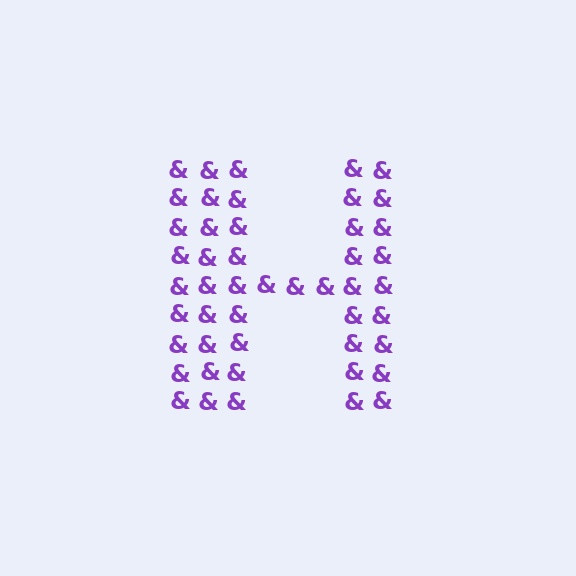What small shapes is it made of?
It is made of small ampersands.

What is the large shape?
The large shape is the letter H.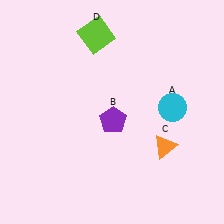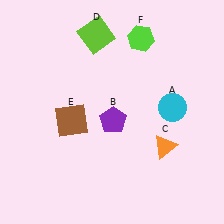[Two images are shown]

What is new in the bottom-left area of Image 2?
A brown square (E) was added in the bottom-left area of Image 2.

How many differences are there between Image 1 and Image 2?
There are 2 differences between the two images.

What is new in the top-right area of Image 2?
A lime hexagon (F) was added in the top-right area of Image 2.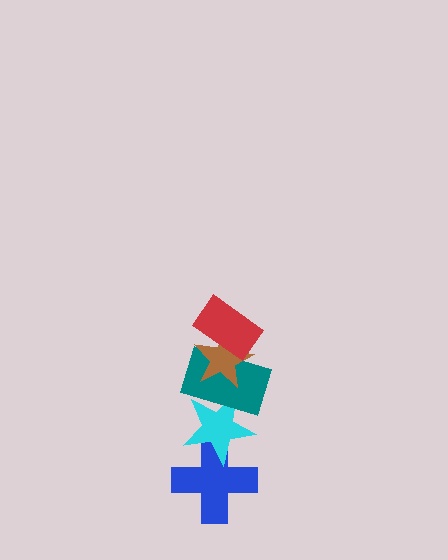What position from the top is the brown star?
The brown star is 2nd from the top.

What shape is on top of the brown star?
The red rectangle is on top of the brown star.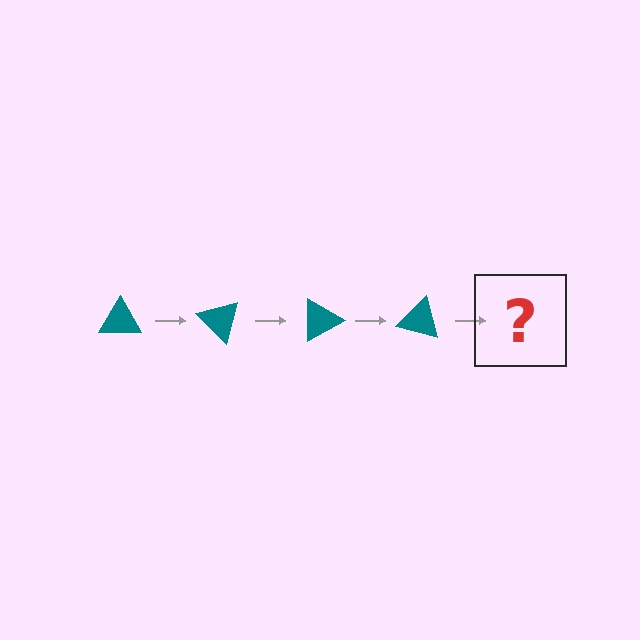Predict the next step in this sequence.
The next step is a teal triangle rotated 180 degrees.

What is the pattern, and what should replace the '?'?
The pattern is that the triangle rotates 45 degrees each step. The '?' should be a teal triangle rotated 180 degrees.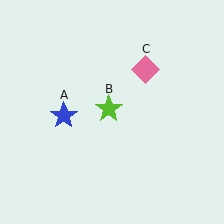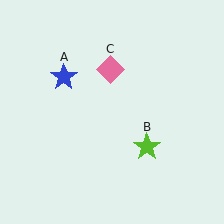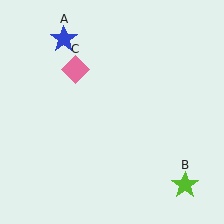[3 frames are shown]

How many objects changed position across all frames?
3 objects changed position: blue star (object A), lime star (object B), pink diamond (object C).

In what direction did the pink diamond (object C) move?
The pink diamond (object C) moved left.